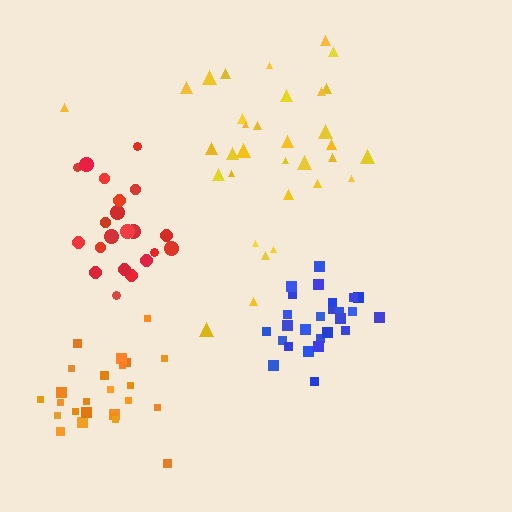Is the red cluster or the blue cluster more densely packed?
Red.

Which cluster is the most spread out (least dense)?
Yellow.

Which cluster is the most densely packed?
Red.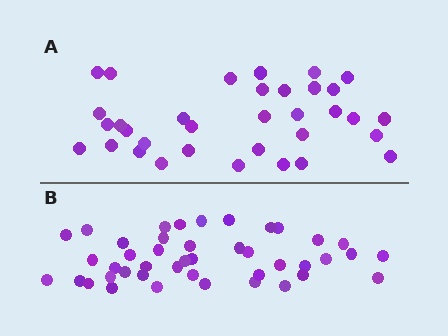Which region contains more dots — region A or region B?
Region B (the bottom region) has more dots.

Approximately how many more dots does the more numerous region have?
Region B has roughly 8 or so more dots than region A.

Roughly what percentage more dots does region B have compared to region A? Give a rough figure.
About 25% more.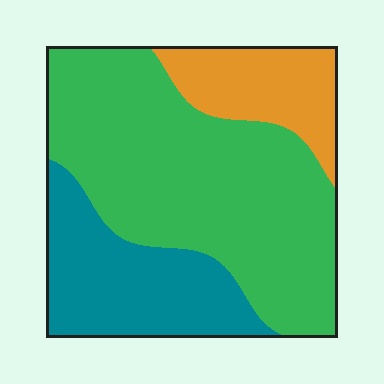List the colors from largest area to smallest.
From largest to smallest: green, teal, orange.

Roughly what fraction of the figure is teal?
Teal covers about 25% of the figure.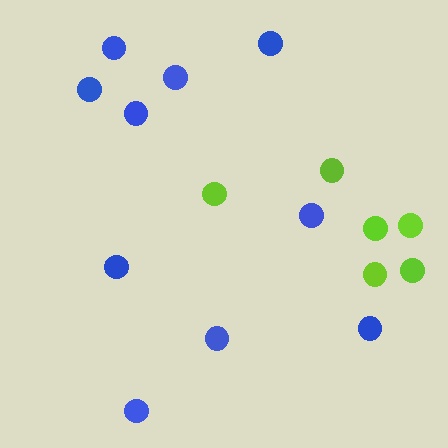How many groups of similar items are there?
There are 2 groups: one group of lime circles (6) and one group of blue circles (10).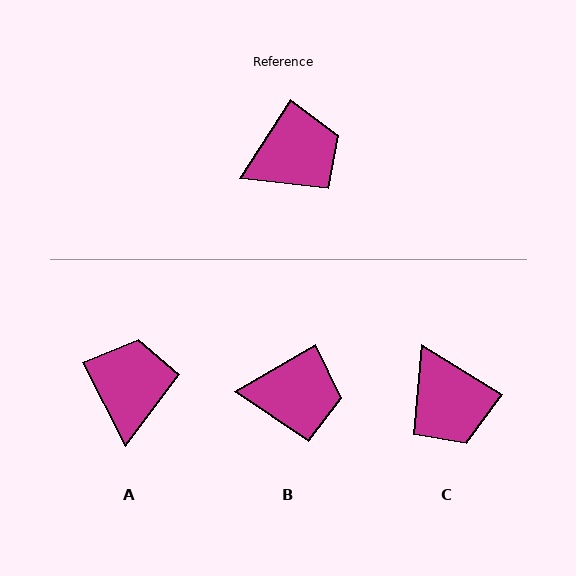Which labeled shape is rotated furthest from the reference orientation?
C, about 89 degrees away.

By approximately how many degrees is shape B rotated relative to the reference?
Approximately 27 degrees clockwise.